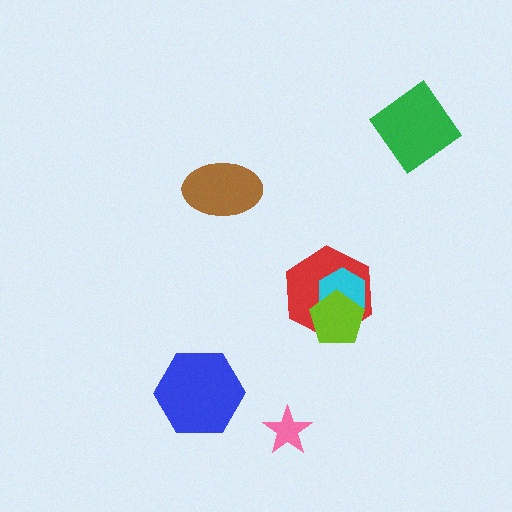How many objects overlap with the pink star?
0 objects overlap with the pink star.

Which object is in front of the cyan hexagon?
The lime pentagon is in front of the cyan hexagon.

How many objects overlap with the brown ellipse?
0 objects overlap with the brown ellipse.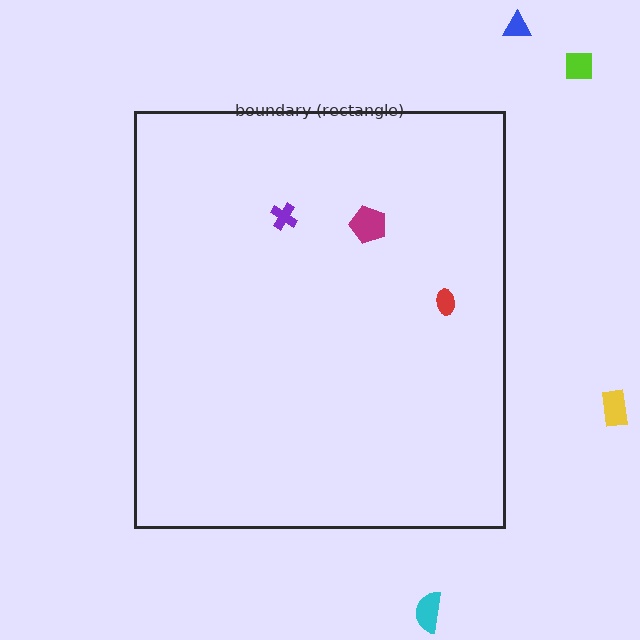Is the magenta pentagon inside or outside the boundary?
Inside.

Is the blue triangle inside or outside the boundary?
Outside.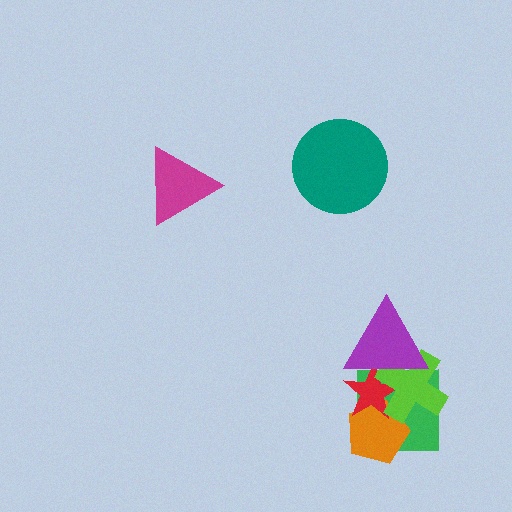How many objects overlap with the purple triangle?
3 objects overlap with the purple triangle.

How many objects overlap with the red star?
4 objects overlap with the red star.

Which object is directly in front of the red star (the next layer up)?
The lime cross is directly in front of the red star.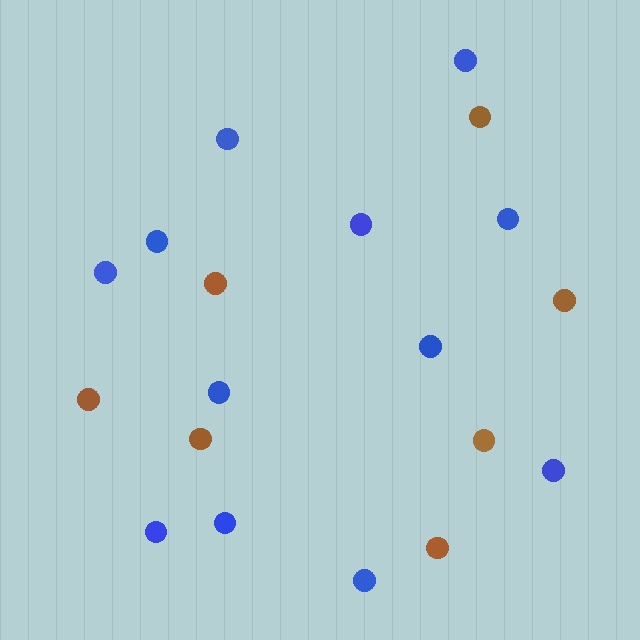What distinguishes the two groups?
There are 2 groups: one group of blue circles (12) and one group of brown circles (7).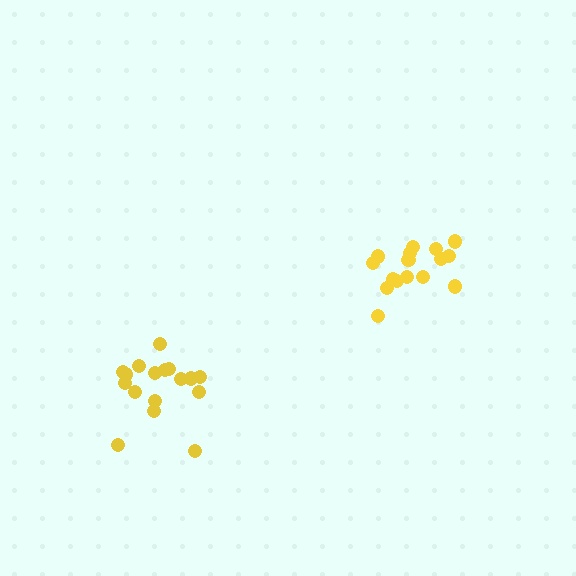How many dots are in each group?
Group 1: 17 dots, Group 2: 16 dots (33 total).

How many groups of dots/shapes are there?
There are 2 groups.